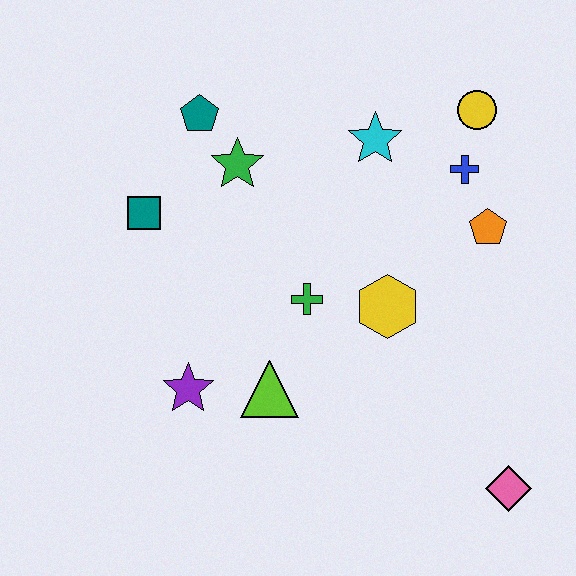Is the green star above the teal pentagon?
No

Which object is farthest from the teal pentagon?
The pink diamond is farthest from the teal pentagon.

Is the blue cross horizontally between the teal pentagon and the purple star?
No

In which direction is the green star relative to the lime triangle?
The green star is above the lime triangle.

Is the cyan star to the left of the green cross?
No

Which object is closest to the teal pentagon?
The green star is closest to the teal pentagon.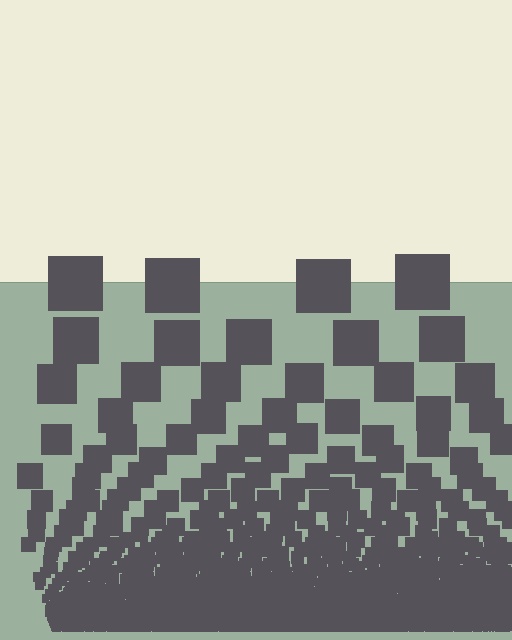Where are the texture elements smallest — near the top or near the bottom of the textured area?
Near the bottom.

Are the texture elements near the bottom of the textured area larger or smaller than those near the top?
Smaller. The gradient is inverted — elements near the bottom are smaller and denser.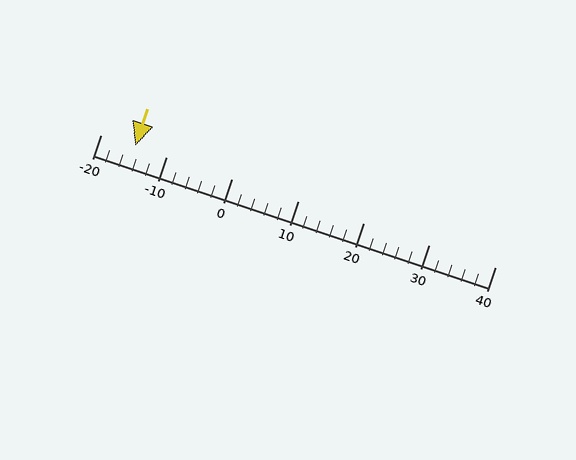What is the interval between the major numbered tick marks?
The major tick marks are spaced 10 units apart.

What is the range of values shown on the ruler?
The ruler shows values from -20 to 40.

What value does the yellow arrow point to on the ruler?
The yellow arrow points to approximately -15.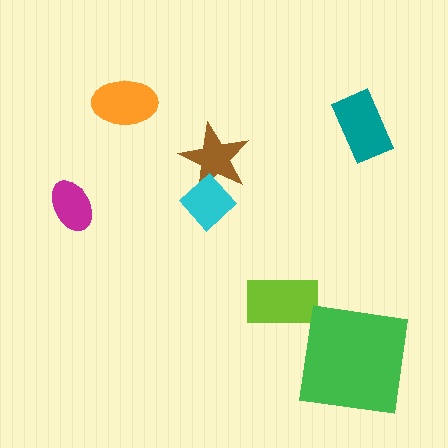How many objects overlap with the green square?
0 objects overlap with the green square.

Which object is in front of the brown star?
The cyan diamond is in front of the brown star.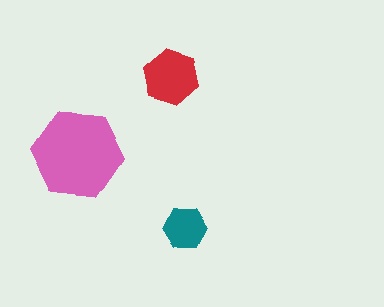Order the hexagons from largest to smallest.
the pink one, the red one, the teal one.